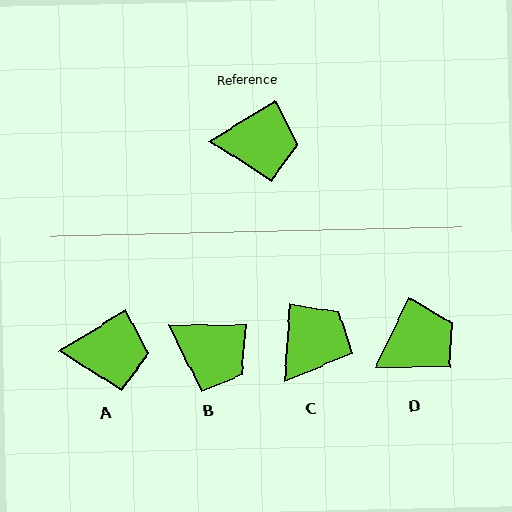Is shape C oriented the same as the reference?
No, it is off by about 55 degrees.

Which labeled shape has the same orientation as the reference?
A.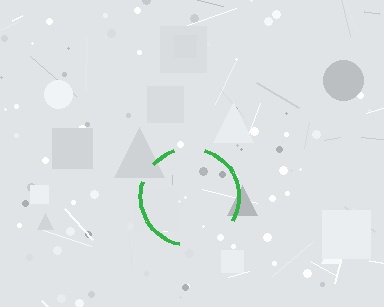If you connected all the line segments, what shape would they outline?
They would outline a circle.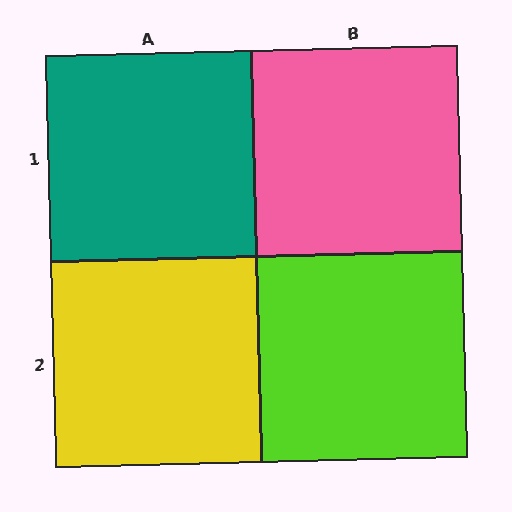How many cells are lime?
1 cell is lime.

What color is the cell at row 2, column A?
Yellow.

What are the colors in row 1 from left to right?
Teal, pink.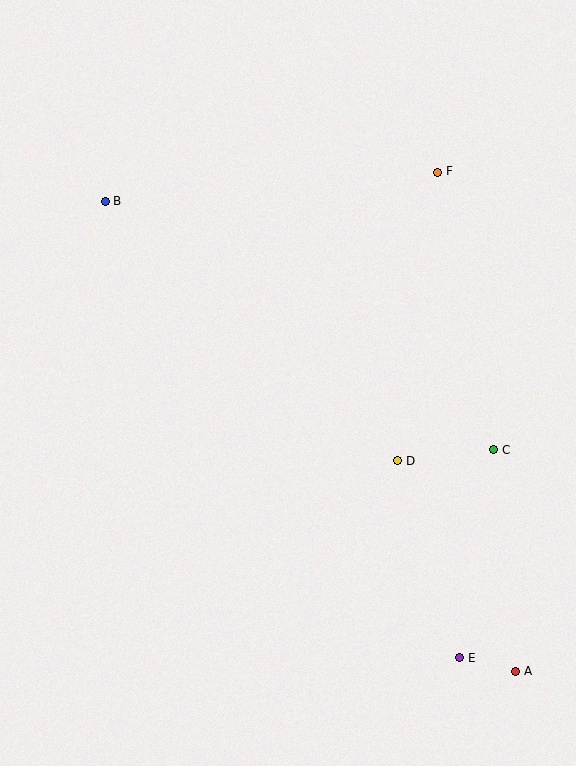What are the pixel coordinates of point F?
Point F is at (438, 172).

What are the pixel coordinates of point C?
Point C is at (494, 450).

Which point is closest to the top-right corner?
Point F is closest to the top-right corner.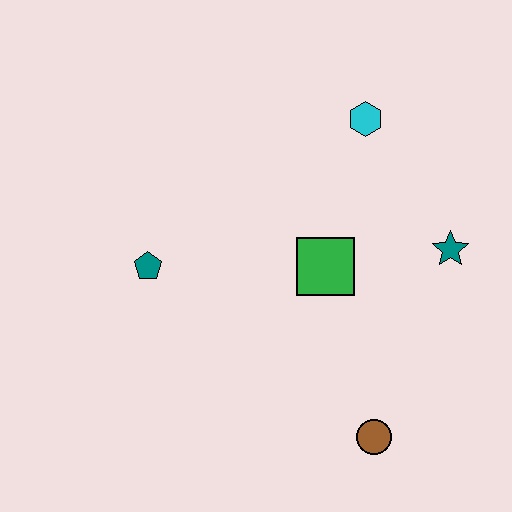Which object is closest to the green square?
The teal star is closest to the green square.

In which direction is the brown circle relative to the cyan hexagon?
The brown circle is below the cyan hexagon.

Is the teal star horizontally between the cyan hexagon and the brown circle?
No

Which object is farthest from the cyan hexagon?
The brown circle is farthest from the cyan hexagon.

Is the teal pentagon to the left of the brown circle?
Yes